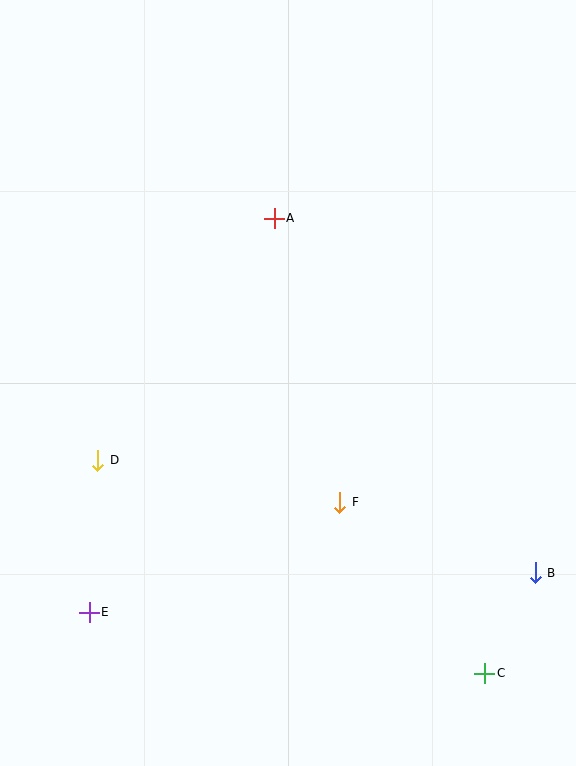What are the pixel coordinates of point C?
Point C is at (485, 673).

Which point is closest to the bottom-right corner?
Point C is closest to the bottom-right corner.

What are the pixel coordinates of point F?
Point F is at (340, 503).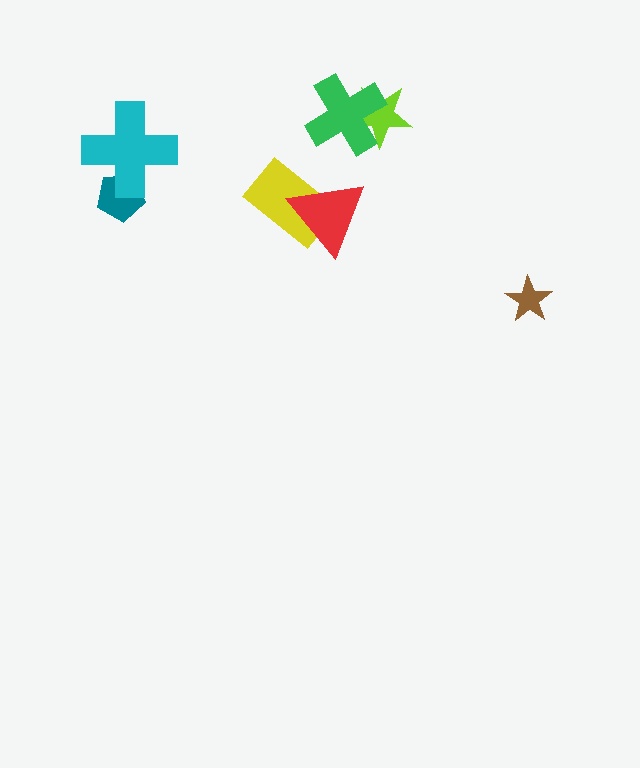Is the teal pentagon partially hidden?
Yes, it is partially covered by another shape.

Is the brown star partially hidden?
No, no other shape covers it.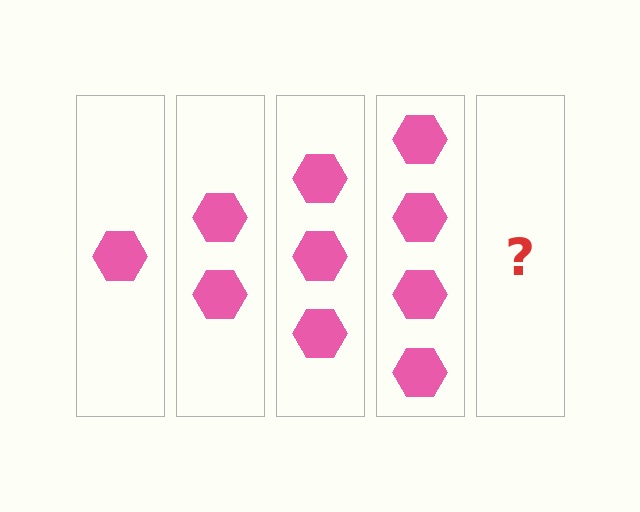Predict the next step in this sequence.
The next step is 5 hexagons.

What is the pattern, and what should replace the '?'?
The pattern is that each step adds one more hexagon. The '?' should be 5 hexagons.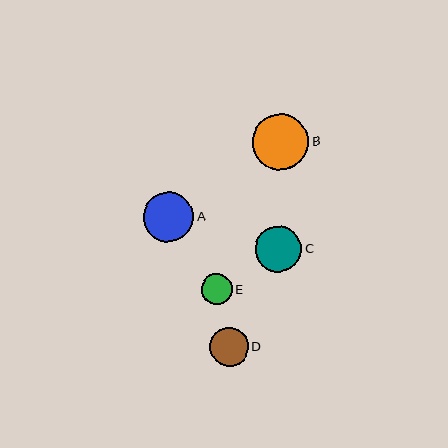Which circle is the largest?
Circle B is the largest with a size of approximately 56 pixels.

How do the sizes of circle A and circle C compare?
Circle A and circle C are approximately the same size.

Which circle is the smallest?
Circle E is the smallest with a size of approximately 31 pixels.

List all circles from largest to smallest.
From largest to smallest: B, A, C, D, E.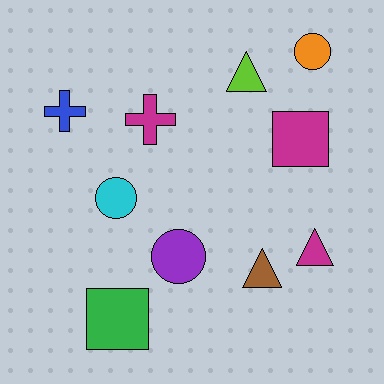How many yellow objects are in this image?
There are no yellow objects.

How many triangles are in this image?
There are 3 triangles.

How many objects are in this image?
There are 10 objects.